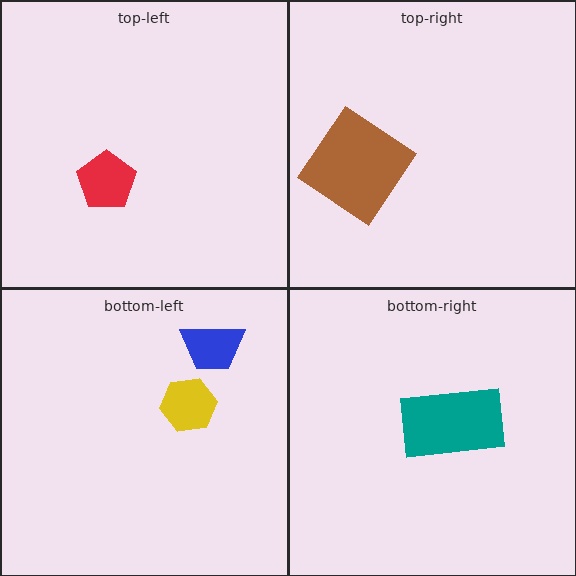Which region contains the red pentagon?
The top-left region.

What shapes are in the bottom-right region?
The teal rectangle.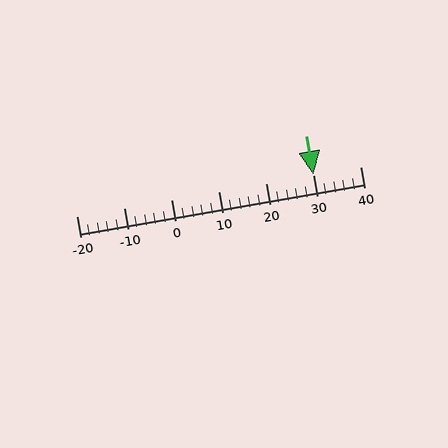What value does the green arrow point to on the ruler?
The green arrow points to approximately 30.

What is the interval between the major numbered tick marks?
The major tick marks are spaced 10 units apart.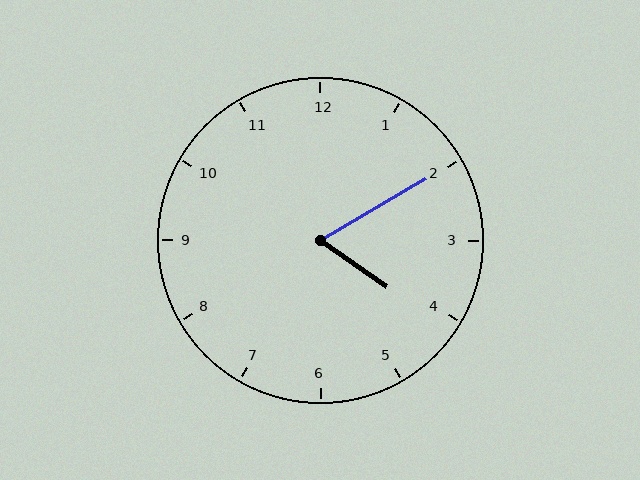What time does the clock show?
4:10.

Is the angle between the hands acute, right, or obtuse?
It is acute.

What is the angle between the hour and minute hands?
Approximately 65 degrees.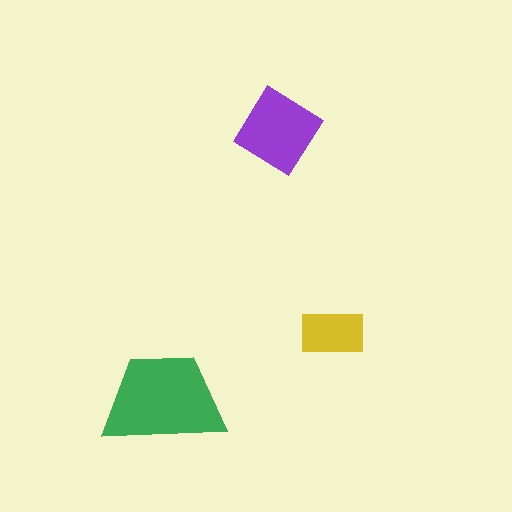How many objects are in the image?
There are 3 objects in the image.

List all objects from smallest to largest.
The yellow rectangle, the purple diamond, the green trapezoid.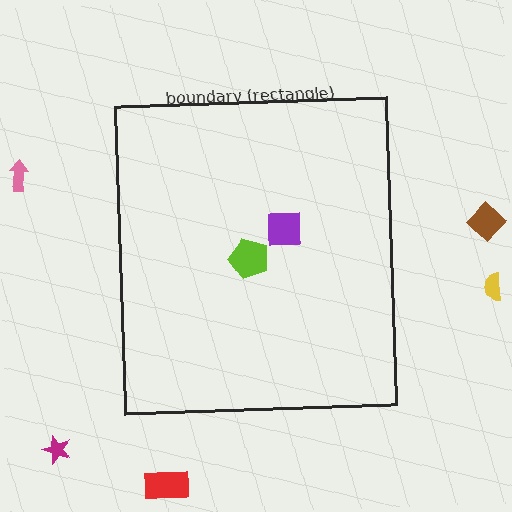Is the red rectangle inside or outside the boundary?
Outside.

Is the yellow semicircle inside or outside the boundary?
Outside.